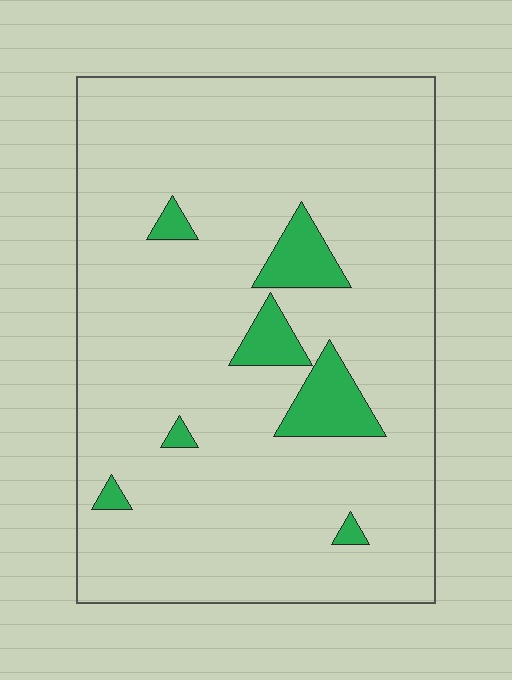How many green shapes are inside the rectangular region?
7.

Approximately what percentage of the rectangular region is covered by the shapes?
Approximately 10%.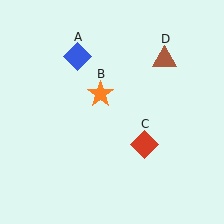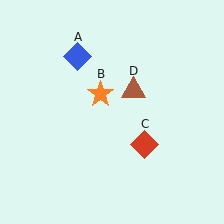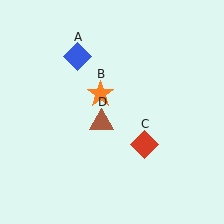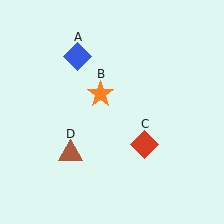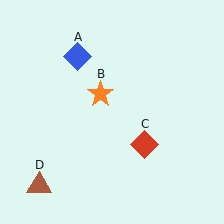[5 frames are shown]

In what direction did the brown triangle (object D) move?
The brown triangle (object D) moved down and to the left.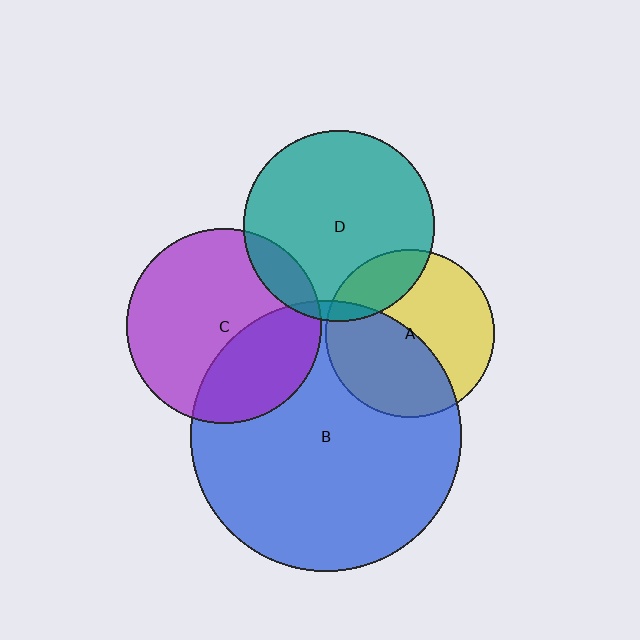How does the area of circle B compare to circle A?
Approximately 2.6 times.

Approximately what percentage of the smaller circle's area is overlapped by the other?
Approximately 35%.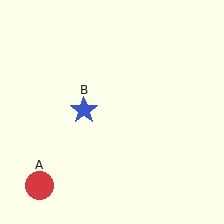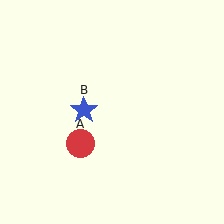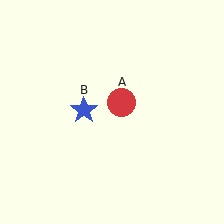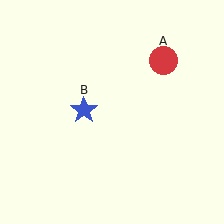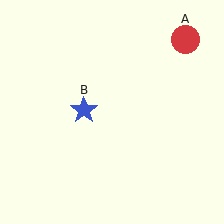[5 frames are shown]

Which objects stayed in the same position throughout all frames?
Blue star (object B) remained stationary.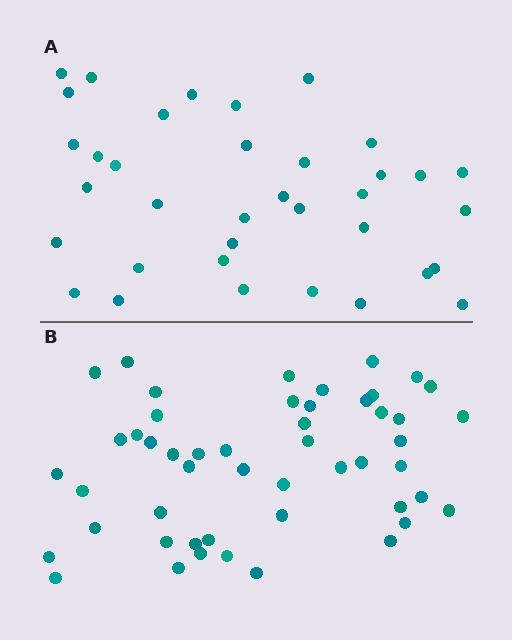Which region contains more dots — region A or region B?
Region B (the bottom region) has more dots.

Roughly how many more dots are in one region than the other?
Region B has approximately 15 more dots than region A.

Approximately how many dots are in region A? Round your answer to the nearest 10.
About 40 dots. (The exact count is 36, which rounds to 40.)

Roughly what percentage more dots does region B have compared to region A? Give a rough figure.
About 40% more.